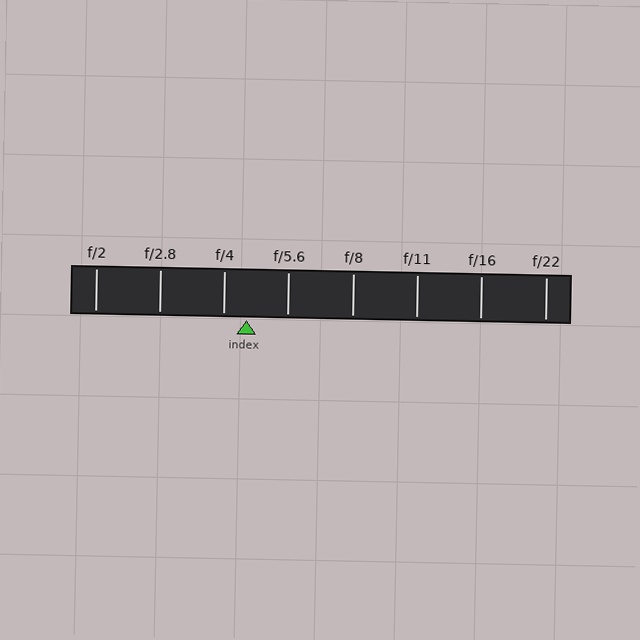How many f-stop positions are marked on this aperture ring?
There are 8 f-stop positions marked.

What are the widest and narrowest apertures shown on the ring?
The widest aperture shown is f/2 and the narrowest is f/22.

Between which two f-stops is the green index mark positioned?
The index mark is between f/4 and f/5.6.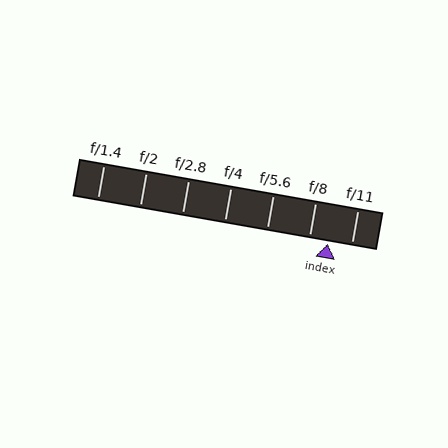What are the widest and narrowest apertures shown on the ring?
The widest aperture shown is f/1.4 and the narrowest is f/11.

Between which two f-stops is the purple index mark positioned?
The index mark is between f/8 and f/11.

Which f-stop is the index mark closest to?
The index mark is closest to f/8.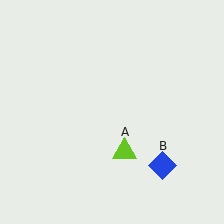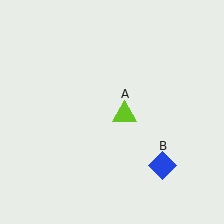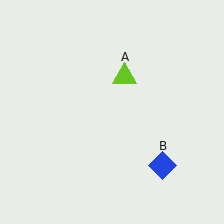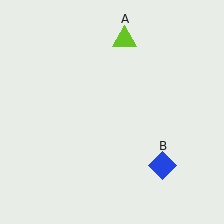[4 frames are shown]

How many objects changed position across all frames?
1 object changed position: lime triangle (object A).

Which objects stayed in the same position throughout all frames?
Blue diamond (object B) remained stationary.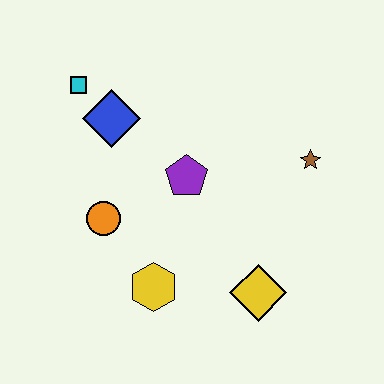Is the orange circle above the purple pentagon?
No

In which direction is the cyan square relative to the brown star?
The cyan square is to the left of the brown star.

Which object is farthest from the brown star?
The cyan square is farthest from the brown star.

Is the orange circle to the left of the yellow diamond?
Yes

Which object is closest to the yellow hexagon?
The orange circle is closest to the yellow hexagon.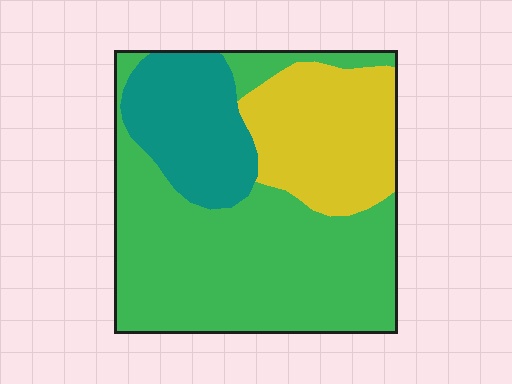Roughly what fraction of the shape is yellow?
Yellow takes up less than a quarter of the shape.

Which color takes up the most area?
Green, at roughly 55%.